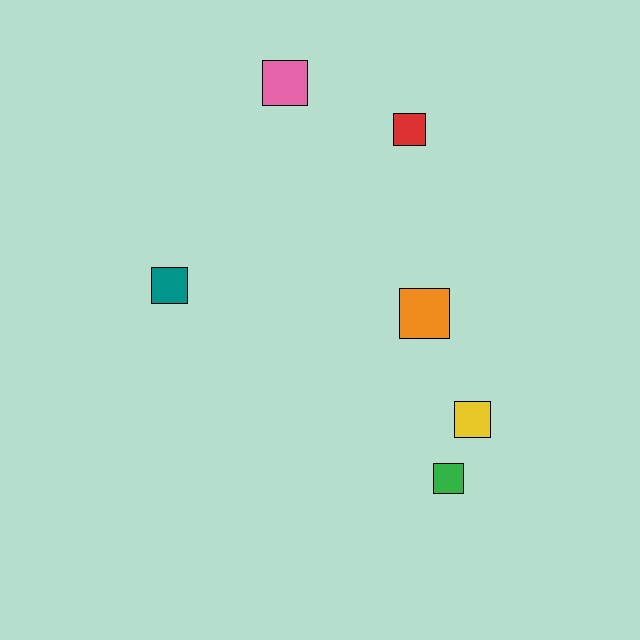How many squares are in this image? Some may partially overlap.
There are 6 squares.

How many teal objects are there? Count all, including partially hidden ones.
There is 1 teal object.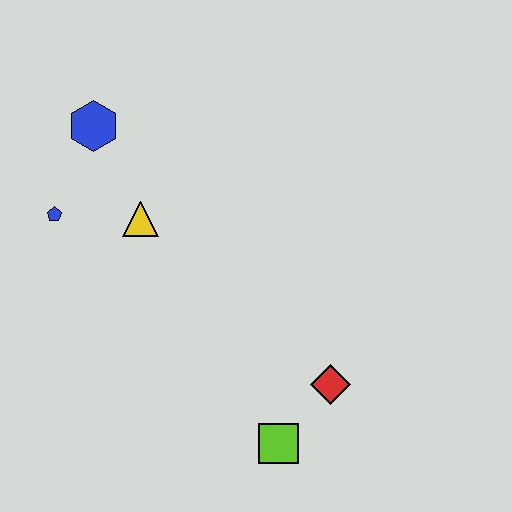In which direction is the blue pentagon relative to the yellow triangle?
The blue pentagon is to the left of the yellow triangle.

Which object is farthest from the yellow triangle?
The lime square is farthest from the yellow triangle.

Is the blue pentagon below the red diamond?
No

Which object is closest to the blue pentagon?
The yellow triangle is closest to the blue pentagon.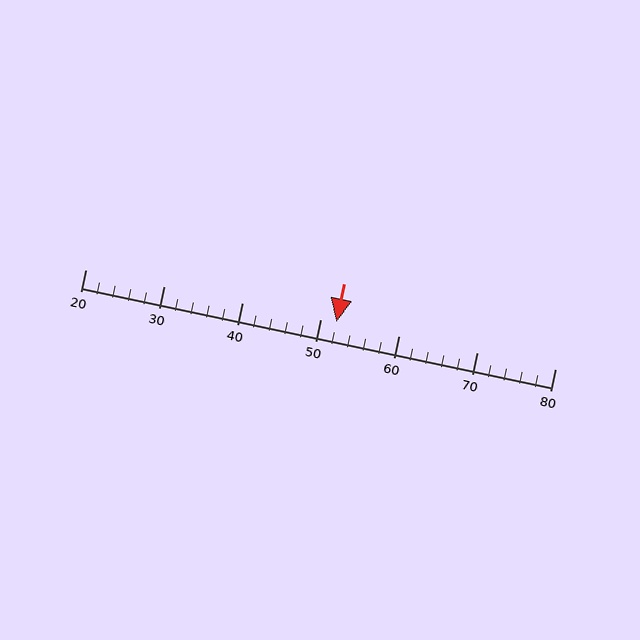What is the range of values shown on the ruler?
The ruler shows values from 20 to 80.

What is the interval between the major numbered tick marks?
The major tick marks are spaced 10 units apart.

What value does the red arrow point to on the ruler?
The red arrow points to approximately 52.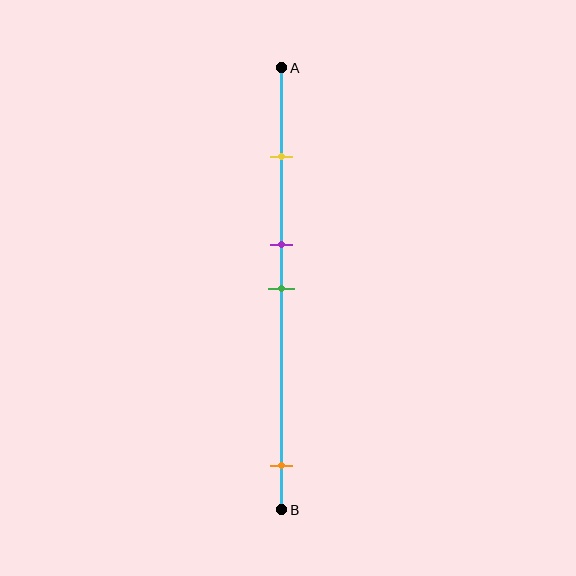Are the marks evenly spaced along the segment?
No, the marks are not evenly spaced.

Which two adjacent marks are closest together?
The purple and green marks are the closest adjacent pair.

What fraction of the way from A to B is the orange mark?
The orange mark is approximately 90% (0.9) of the way from A to B.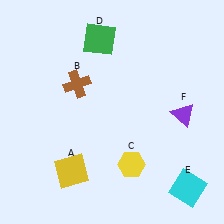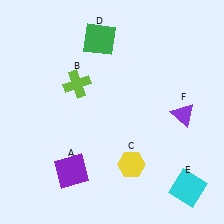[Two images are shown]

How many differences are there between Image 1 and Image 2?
There are 2 differences between the two images.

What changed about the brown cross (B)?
In Image 1, B is brown. In Image 2, it changed to lime.